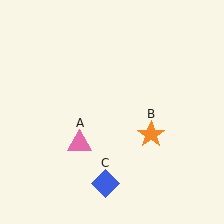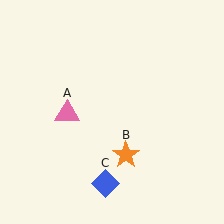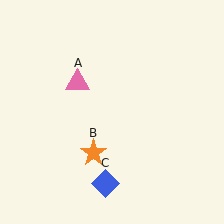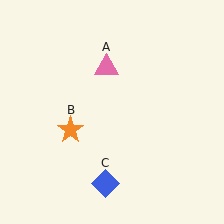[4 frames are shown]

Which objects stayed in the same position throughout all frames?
Blue diamond (object C) remained stationary.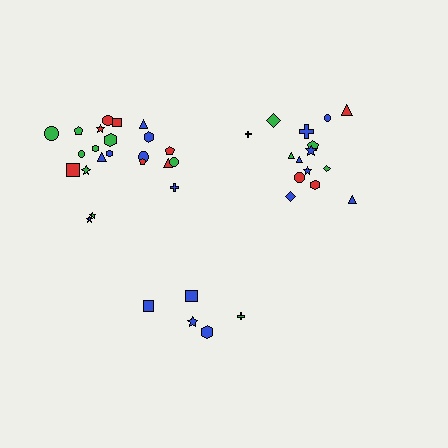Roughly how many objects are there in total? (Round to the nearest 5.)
Roughly 40 objects in total.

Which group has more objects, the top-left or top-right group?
The top-left group.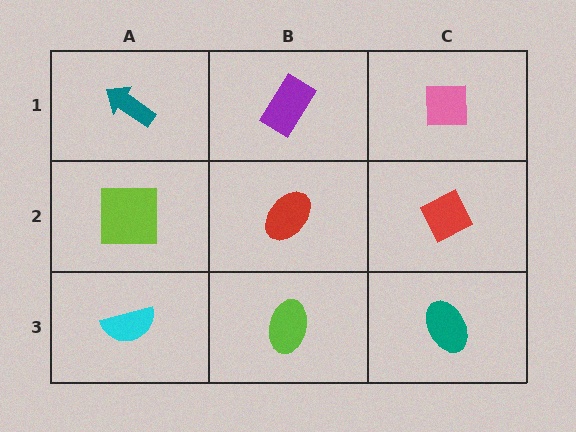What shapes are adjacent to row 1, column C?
A red diamond (row 2, column C), a purple rectangle (row 1, column B).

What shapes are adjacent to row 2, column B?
A purple rectangle (row 1, column B), a lime ellipse (row 3, column B), a lime square (row 2, column A), a red diamond (row 2, column C).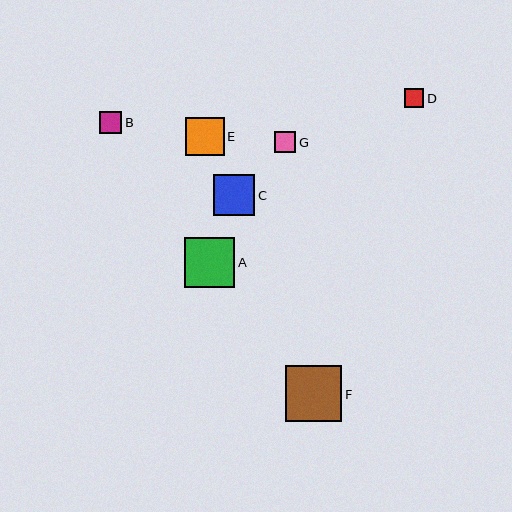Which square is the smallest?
Square D is the smallest with a size of approximately 19 pixels.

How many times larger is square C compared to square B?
Square C is approximately 1.9 times the size of square B.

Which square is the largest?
Square F is the largest with a size of approximately 56 pixels.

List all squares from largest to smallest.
From largest to smallest: F, A, C, E, B, G, D.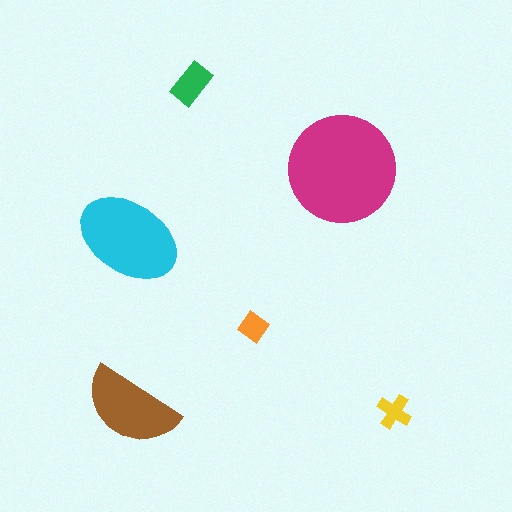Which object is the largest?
The magenta circle.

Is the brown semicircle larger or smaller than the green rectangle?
Larger.